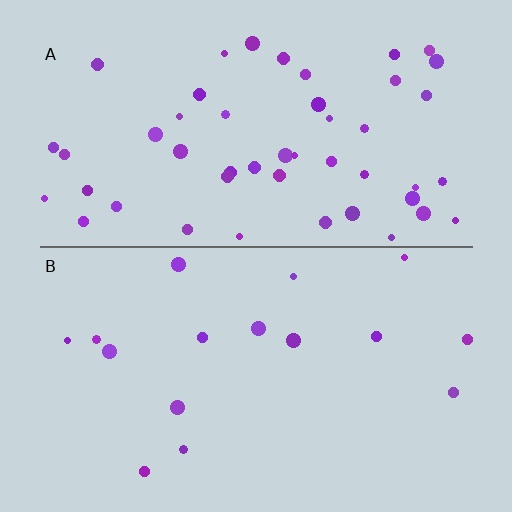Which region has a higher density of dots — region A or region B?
A (the top).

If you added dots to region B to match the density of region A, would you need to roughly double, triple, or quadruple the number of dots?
Approximately triple.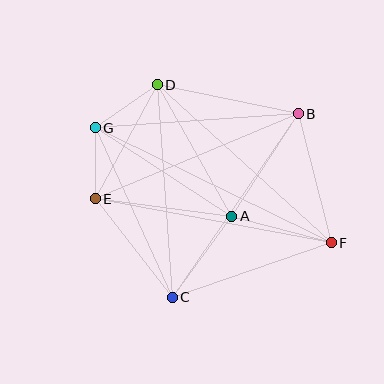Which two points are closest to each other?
Points E and G are closest to each other.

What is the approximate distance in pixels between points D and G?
The distance between D and G is approximately 76 pixels.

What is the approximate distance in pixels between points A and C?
The distance between A and C is approximately 101 pixels.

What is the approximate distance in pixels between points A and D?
The distance between A and D is approximately 151 pixels.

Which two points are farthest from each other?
Points F and G are farthest from each other.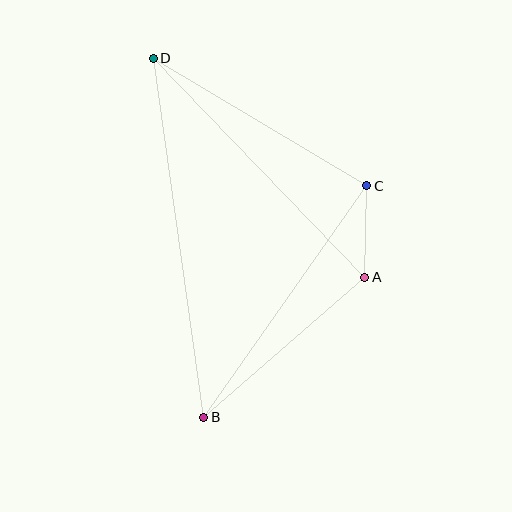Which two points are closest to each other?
Points A and C are closest to each other.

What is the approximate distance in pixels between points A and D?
The distance between A and D is approximately 304 pixels.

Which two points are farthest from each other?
Points B and D are farthest from each other.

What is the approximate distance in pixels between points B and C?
The distance between B and C is approximately 283 pixels.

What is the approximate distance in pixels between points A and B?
The distance between A and B is approximately 213 pixels.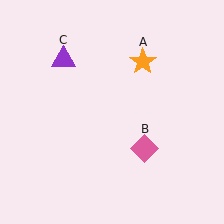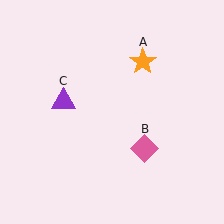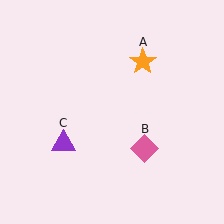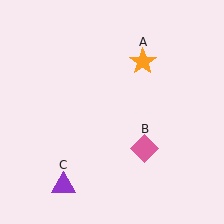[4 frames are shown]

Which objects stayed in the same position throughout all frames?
Orange star (object A) and pink diamond (object B) remained stationary.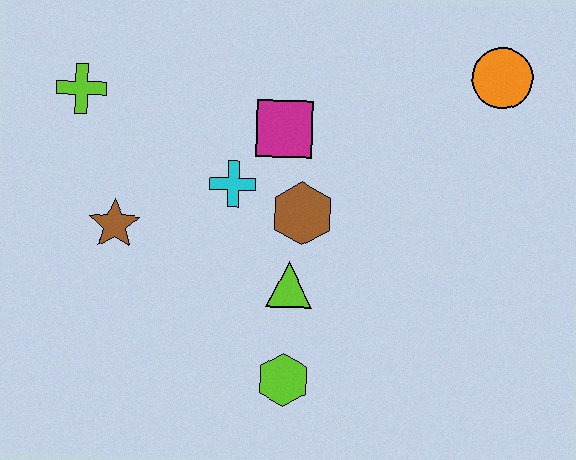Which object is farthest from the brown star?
The orange circle is farthest from the brown star.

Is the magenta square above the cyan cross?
Yes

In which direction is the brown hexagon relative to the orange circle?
The brown hexagon is to the left of the orange circle.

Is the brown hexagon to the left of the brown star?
No